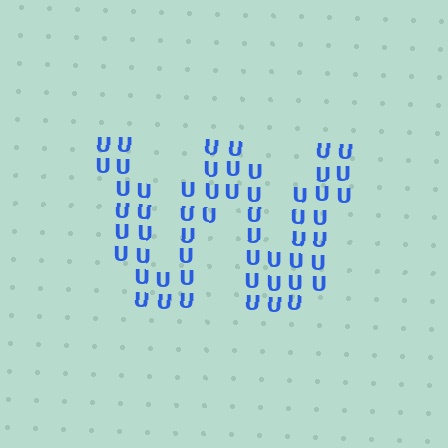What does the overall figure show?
The overall figure shows the letter W.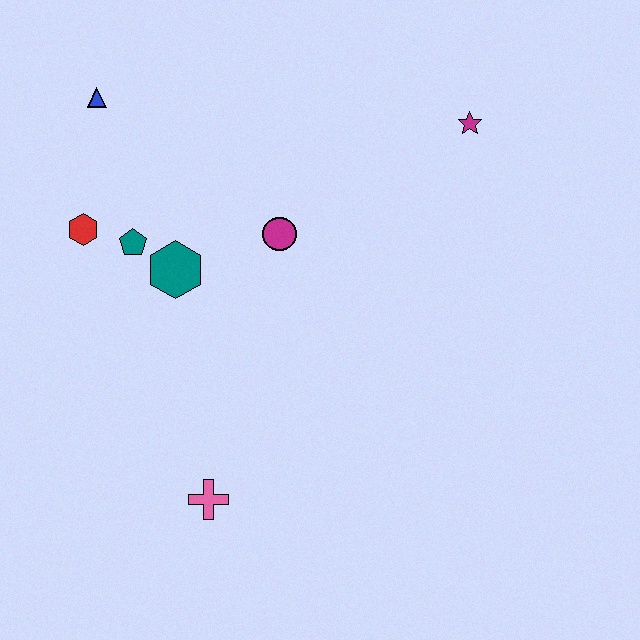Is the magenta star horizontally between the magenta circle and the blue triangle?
No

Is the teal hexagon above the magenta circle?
No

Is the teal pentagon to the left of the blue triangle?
No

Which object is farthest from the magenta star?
The pink cross is farthest from the magenta star.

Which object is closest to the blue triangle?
The red hexagon is closest to the blue triangle.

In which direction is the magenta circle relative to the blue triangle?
The magenta circle is to the right of the blue triangle.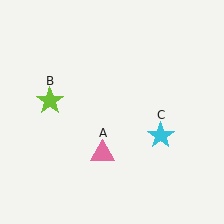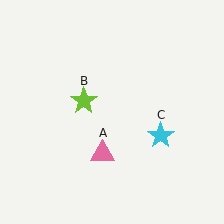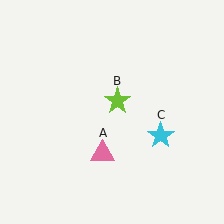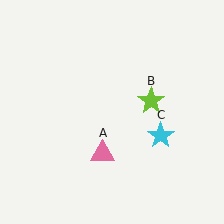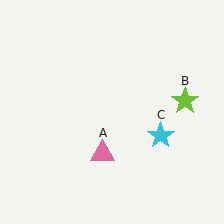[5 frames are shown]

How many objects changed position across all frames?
1 object changed position: lime star (object B).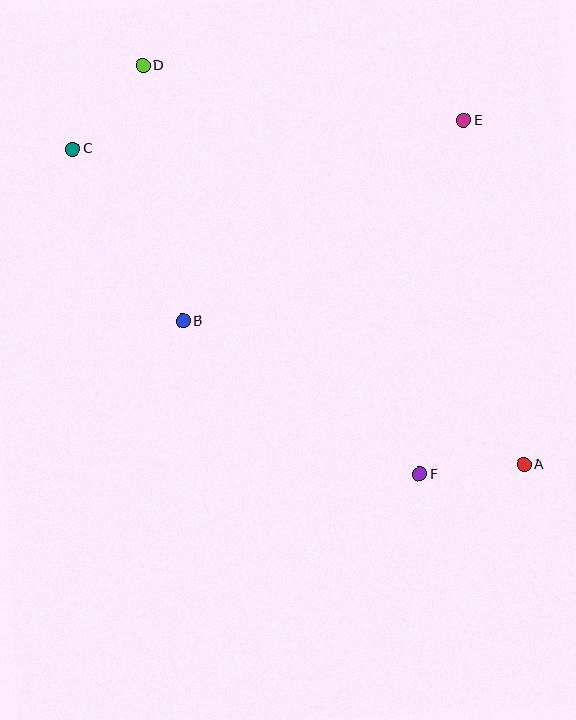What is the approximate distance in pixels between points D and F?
The distance between D and F is approximately 493 pixels.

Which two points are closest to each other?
Points A and F are closest to each other.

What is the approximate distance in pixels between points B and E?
The distance between B and E is approximately 345 pixels.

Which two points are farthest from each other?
Points A and D are farthest from each other.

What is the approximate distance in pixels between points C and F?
The distance between C and F is approximately 476 pixels.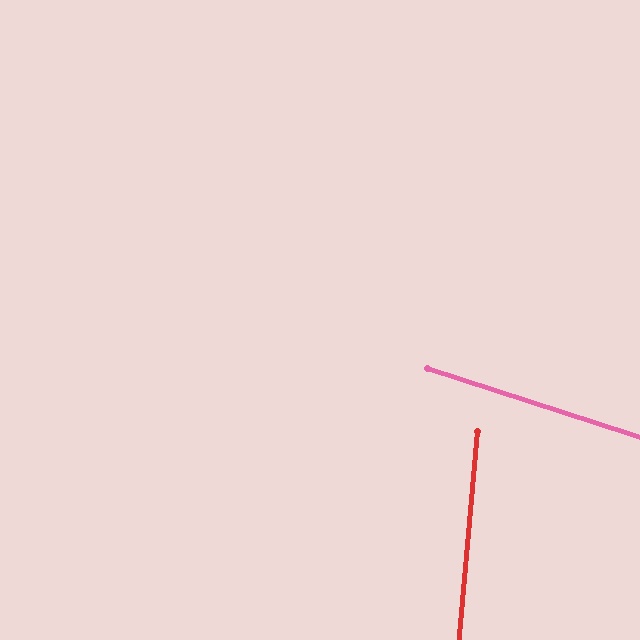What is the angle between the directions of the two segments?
Approximately 77 degrees.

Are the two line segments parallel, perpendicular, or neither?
Neither parallel nor perpendicular — they differ by about 77°.